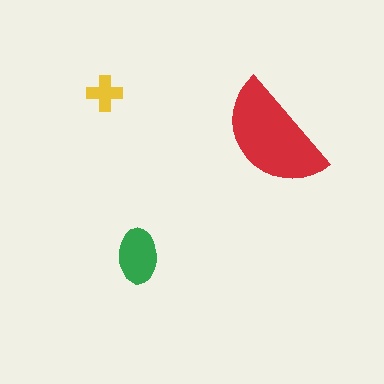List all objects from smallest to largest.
The yellow cross, the green ellipse, the red semicircle.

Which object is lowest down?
The green ellipse is bottommost.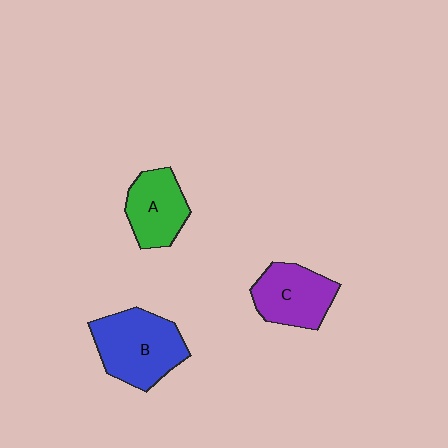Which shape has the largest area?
Shape B (blue).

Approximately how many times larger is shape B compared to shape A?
Approximately 1.4 times.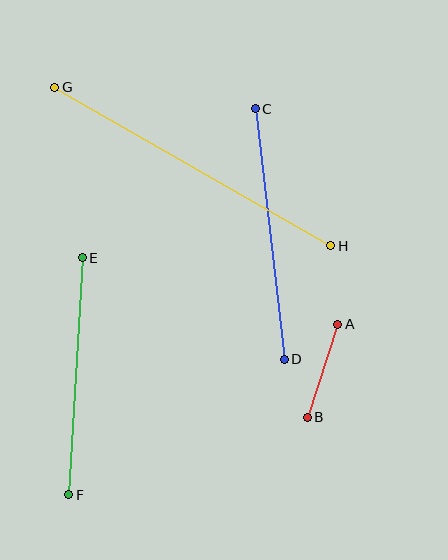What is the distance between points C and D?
The distance is approximately 252 pixels.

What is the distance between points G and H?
The distance is approximately 318 pixels.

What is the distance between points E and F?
The distance is approximately 237 pixels.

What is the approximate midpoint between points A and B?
The midpoint is at approximately (323, 371) pixels.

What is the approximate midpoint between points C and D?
The midpoint is at approximately (270, 234) pixels.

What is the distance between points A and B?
The distance is approximately 98 pixels.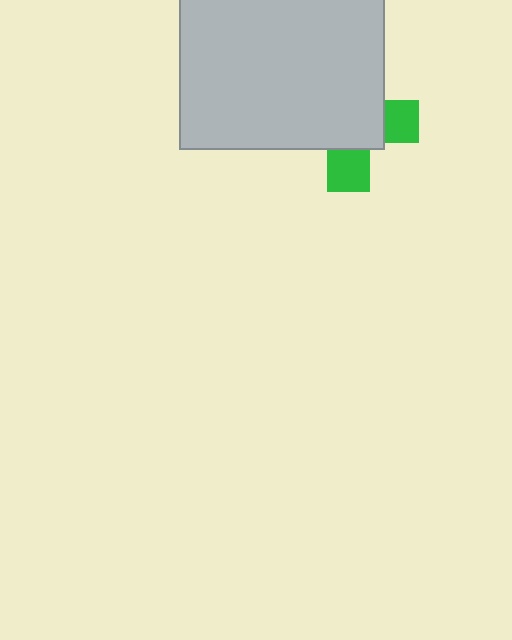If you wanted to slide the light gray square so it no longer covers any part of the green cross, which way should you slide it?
Slide it toward the upper-left — that is the most direct way to separate the two shapes.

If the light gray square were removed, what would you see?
You would see the complete green cross.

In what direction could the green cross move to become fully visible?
The green cross could move toward the lower-right. That would shift it out from behind the light gray square entirely.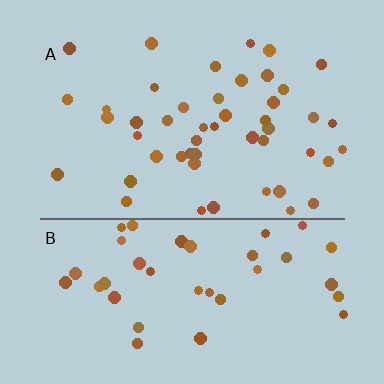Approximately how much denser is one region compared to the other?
Approximately 1.2× — region A over region B.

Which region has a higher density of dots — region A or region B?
A (the top).